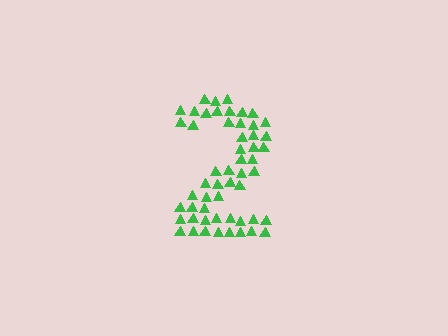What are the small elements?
The small elements are triangles.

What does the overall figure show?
The overall figure shows the digit 2.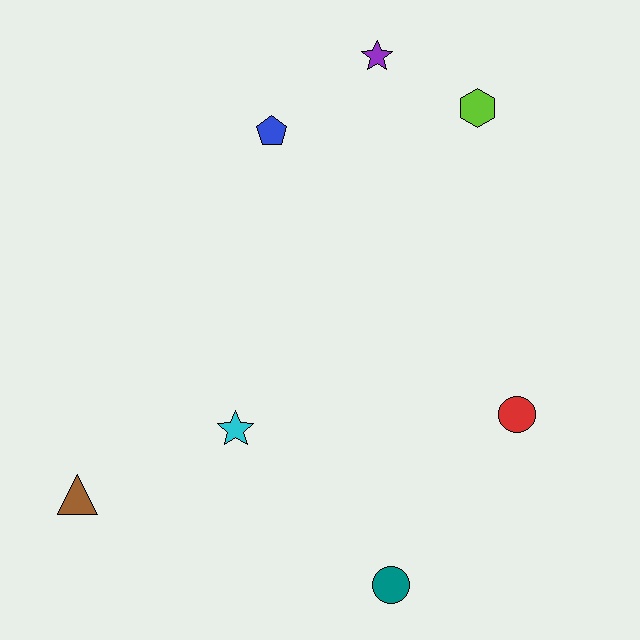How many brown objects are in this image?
There is 1 brown object.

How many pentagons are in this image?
There is 1 pentagon.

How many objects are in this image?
There are 7 objects.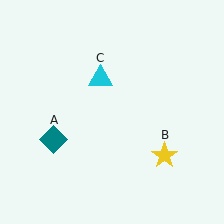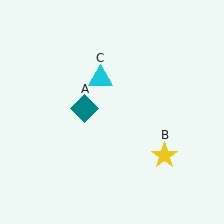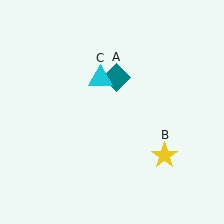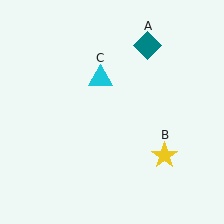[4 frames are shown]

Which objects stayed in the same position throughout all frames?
Yellow star (object B) and cyan triangle (object C) remained stationary.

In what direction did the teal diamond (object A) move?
The teal diamond (object A) moved up and to the right.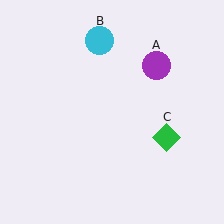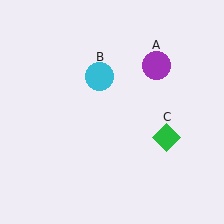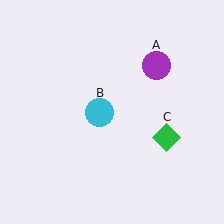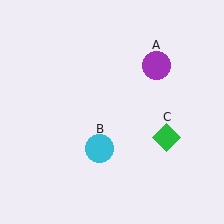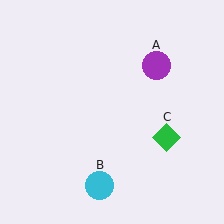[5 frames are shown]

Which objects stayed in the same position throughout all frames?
Purple circle (object A) and green diamond (object C) remained stationary.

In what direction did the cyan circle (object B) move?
The cyan circle (object B) moved down.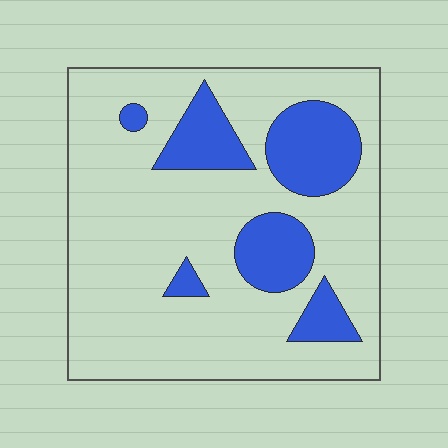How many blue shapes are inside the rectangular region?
6.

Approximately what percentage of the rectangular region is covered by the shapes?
Approximately 20%.